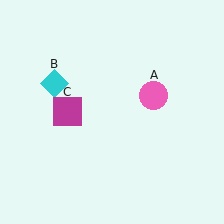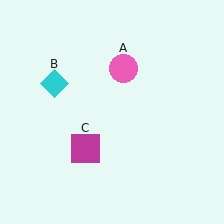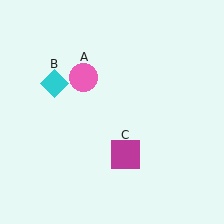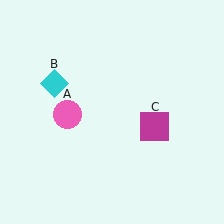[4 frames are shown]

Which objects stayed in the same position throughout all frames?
Cyan diamond (object B) remained stationary.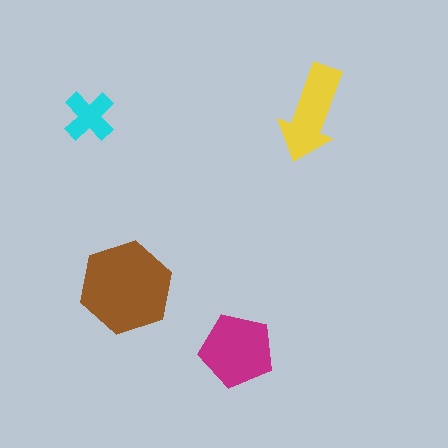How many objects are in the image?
There are 4 objects in the image.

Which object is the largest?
The brown hexagon.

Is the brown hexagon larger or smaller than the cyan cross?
Larger.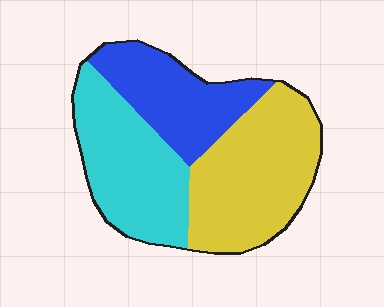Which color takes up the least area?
Blue, at roughly 25%.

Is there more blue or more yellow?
Yellow.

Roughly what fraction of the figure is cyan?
Cyan takes up about one third (1/3) of the figure.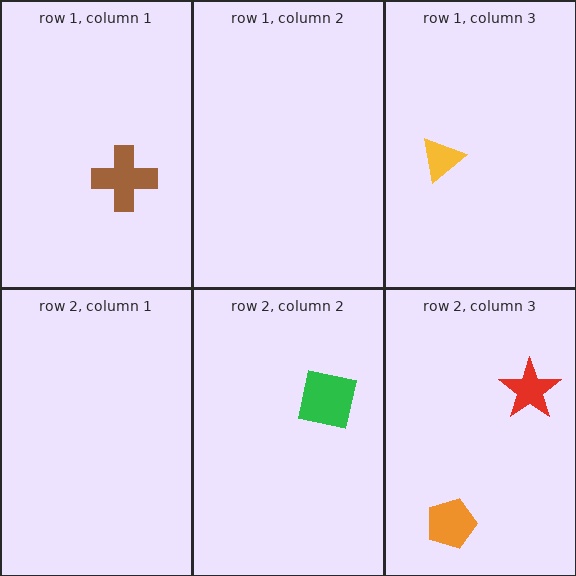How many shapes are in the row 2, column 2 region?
1.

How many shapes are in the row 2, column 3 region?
2.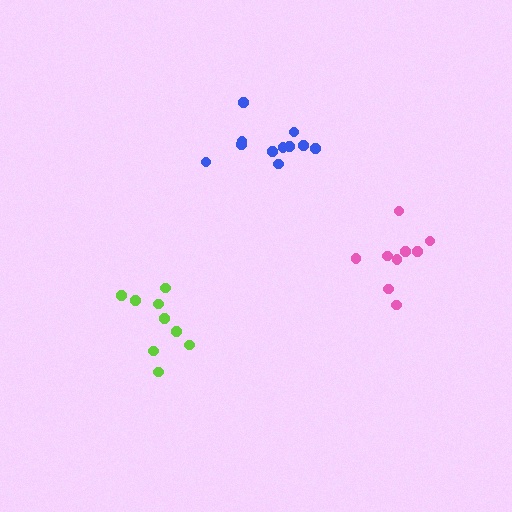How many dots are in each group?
Group 1: 9 dots, Group 2: 11 dots, Group 3: 9 dots (29 total).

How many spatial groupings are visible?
There are 3 spatial groupings.